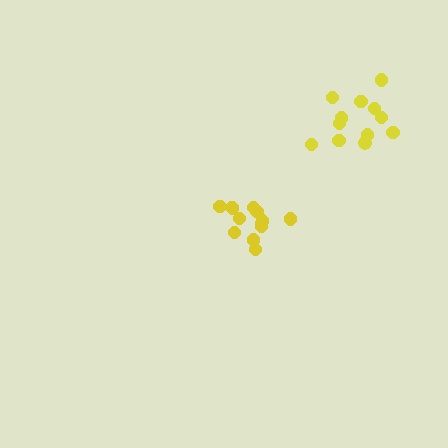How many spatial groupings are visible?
There are 2 spatial groupings.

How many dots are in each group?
Group 1: 13 dots, Group 2: 12 dots (25 total).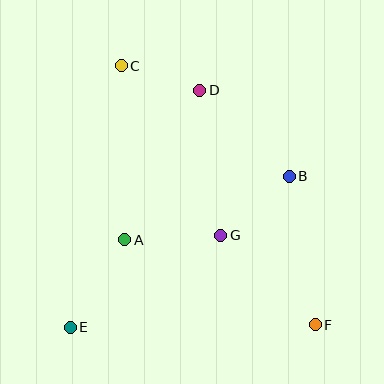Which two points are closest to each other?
Points C and D are closest to each other.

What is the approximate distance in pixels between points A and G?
The distance between A and G is approximately 96 pixels.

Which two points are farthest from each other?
Points C and F are farthest from each other.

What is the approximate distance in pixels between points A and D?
The distance between A and D is approximately 167 pixels.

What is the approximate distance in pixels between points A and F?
The distance between A and F is approximately 209 pixels.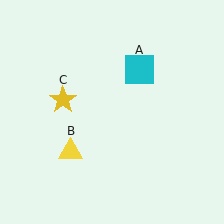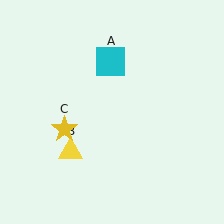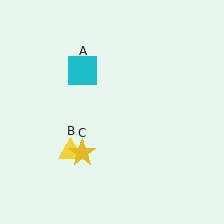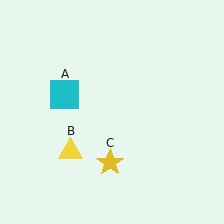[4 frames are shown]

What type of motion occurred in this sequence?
The cyan square (object A), yellow star (object C) rotated counterclockwise around the center of the scene.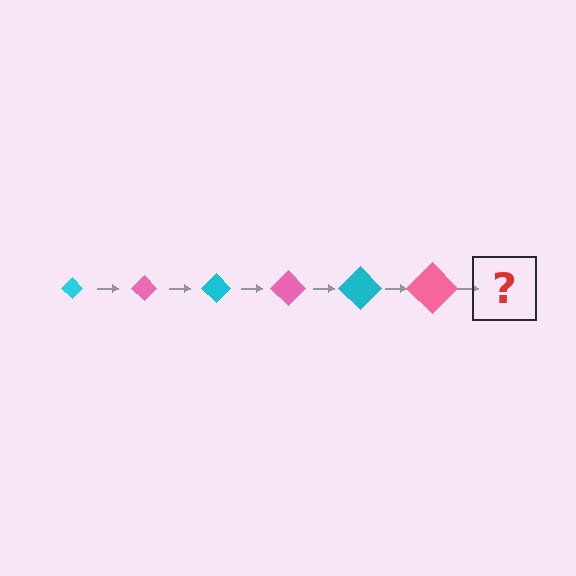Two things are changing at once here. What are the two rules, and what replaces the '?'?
The two rules are that the diamond grows larger each step and the color cycles through cyan and pink. The '?' should be a cyan diamond, larger than the previous one.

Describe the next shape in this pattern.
It should be a cyan diamond, larger than the previous one.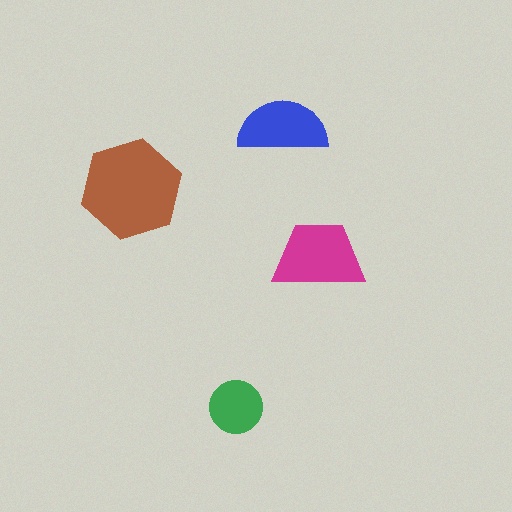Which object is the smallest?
The green circle.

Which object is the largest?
The brown hexagon.